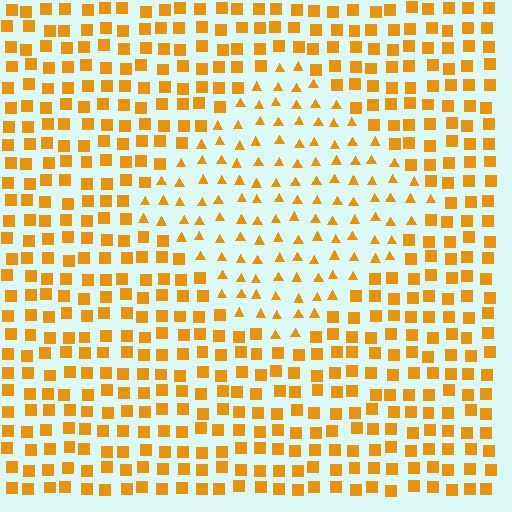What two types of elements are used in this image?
The image uses triangles inside the diamond region and squares outside it.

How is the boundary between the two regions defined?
The boundary is defined by a change in element shape: triangles inside vs. squares outside. All elements share the same color and spacing.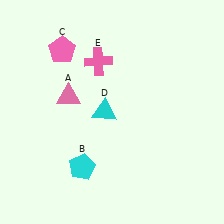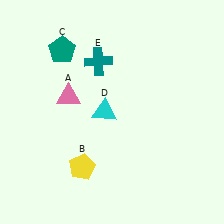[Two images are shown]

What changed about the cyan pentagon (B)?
In Image 1, B is cyan. In Image 2, it changed to yellow.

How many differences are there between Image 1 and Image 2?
There are 3 differences between the two images.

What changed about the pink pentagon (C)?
In Image 1, C is pink. In Image 2, it changed to teal.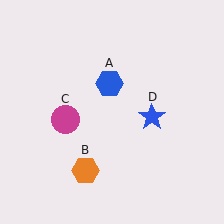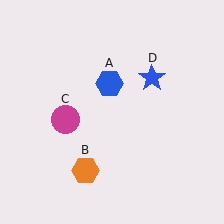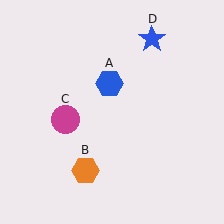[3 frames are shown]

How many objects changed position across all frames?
1 object changed position: blue star (object D).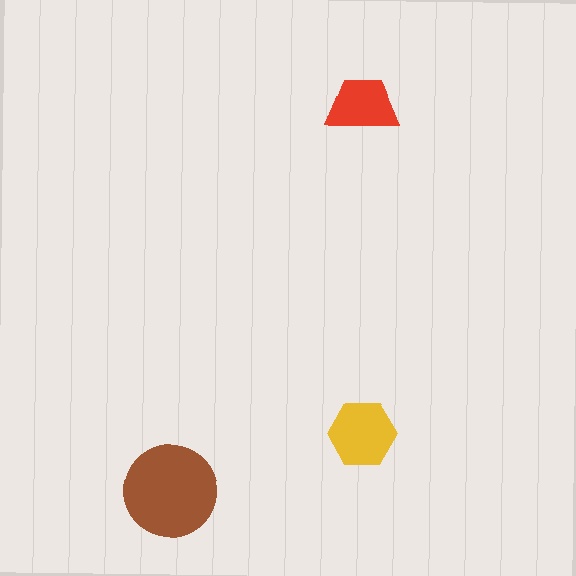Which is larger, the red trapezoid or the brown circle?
The brown circle.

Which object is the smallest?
The red trapezoid.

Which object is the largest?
The brown circle.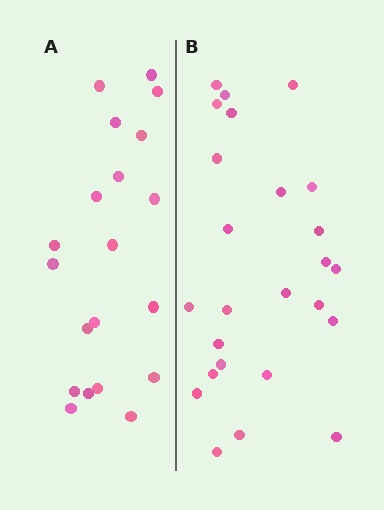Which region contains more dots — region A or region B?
Region B (the right region) has more dots.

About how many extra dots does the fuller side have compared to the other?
Region B has about 5 more dots than region A.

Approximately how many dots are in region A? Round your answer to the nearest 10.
About 20 dots.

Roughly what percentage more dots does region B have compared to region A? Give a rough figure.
About 25% more.